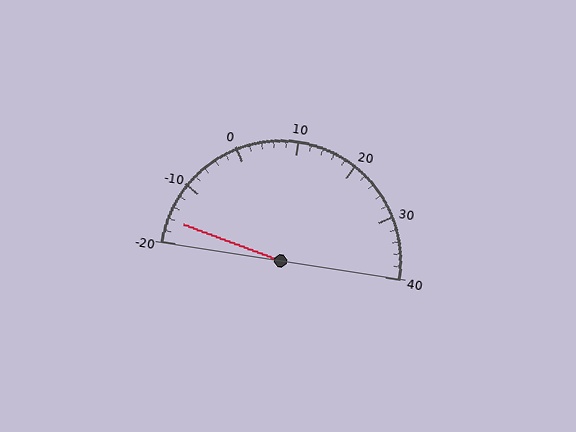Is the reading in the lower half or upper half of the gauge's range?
The reading is in the lower half of the range (-20 to 40).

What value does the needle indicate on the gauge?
The needle indicates approximately -16.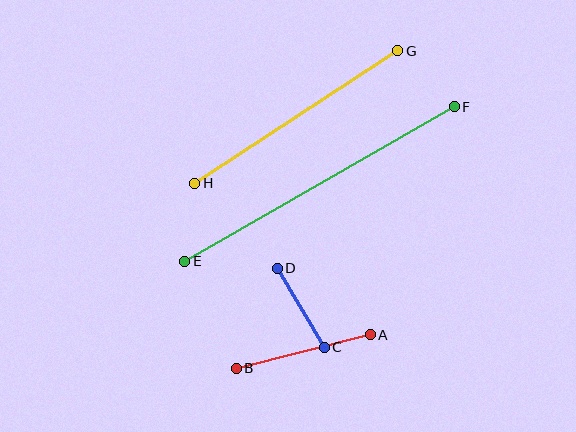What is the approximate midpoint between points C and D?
The midpoint is at approximately (301, 308) pixels.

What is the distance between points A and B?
The distance is approximately 138 pixels.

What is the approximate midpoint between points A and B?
The midpoint is at approximately (303, 352) pixels.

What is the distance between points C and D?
The distance is approximately 92 pixels.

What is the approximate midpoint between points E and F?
The midpoint is at approximately (320, 184) pixels.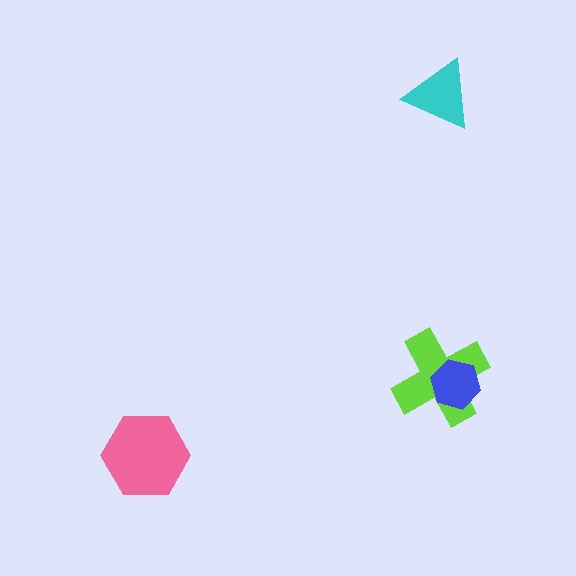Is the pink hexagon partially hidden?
No, no other shape covers it.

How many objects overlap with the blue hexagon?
1 object overlaps with the blue hexagon.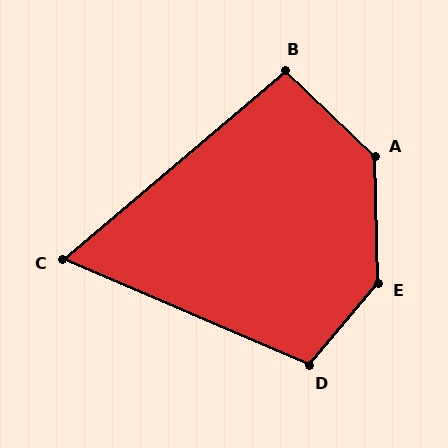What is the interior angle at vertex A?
Approximately 135 degrees (obtuse).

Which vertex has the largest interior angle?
E, at approximately 139 degrees.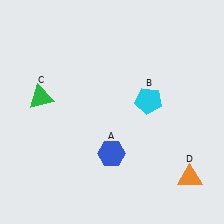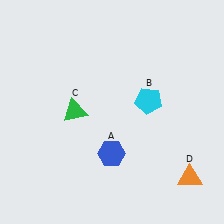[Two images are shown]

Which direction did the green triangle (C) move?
The green triangle (C) moved right.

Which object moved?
The green triangle (C) moved right.